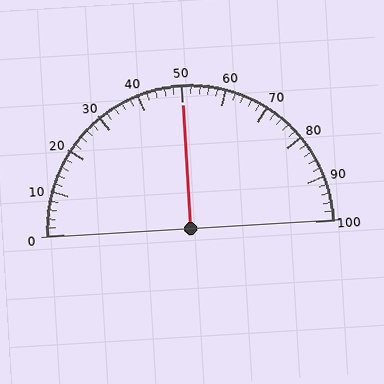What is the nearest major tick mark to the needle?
The nearest major tick mark is 50.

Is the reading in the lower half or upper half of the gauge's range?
The reading is in the upper half of the range (0 to 100).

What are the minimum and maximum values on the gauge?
The gauge ranges from 0 to 100.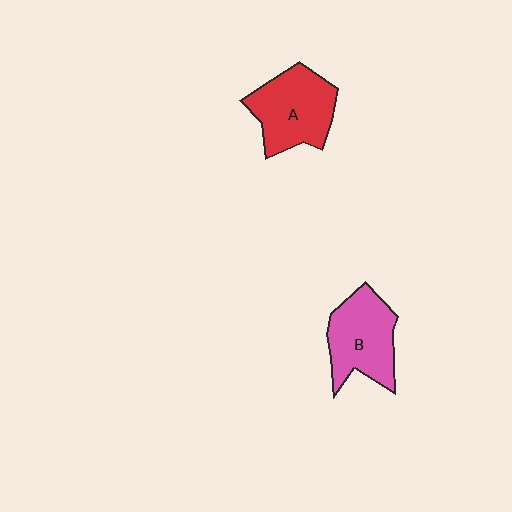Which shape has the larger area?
Shape A (red).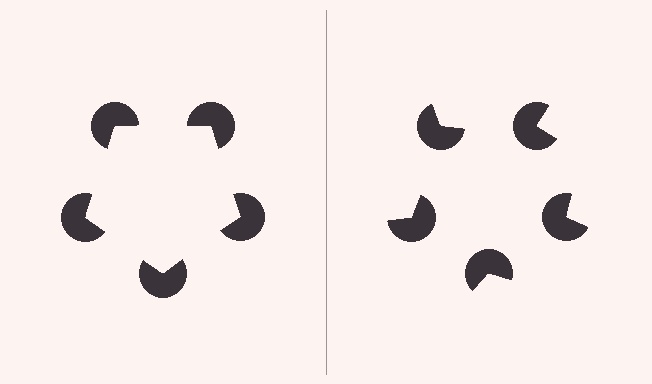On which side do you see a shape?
An illusory pentagon appears on the left side. On the right side the wedge cuts are rotated, so no coherent shape forms.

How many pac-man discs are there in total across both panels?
10 — 5 on each side.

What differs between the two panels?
The pac-man discs are positioned identically on both sides; only the wedge orientations differ. On the left they align to a pentagon; on the right they are misaligned.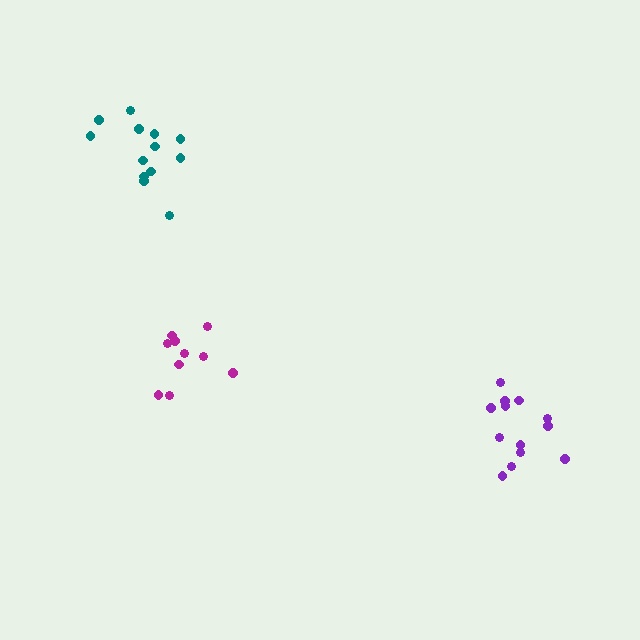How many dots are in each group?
Group 1: 10 dots, Group 2: 13 dots, Group 3: 13 dots (36 total).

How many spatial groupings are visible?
There are 3 spatial groupings.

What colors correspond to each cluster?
The clusters are colored: magenta, purple, teal.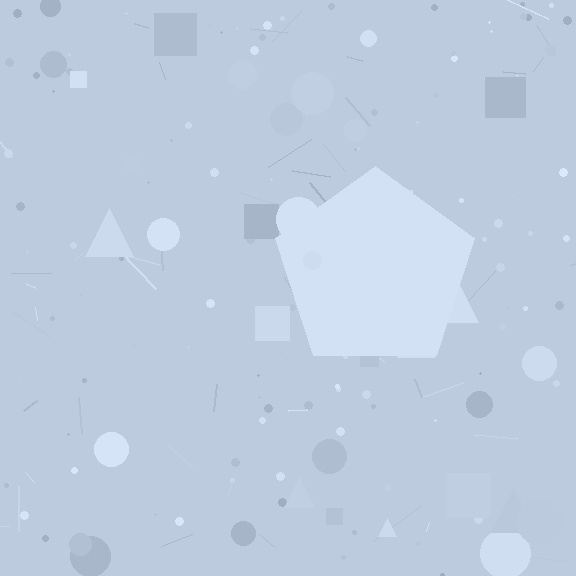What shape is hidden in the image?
A pentagon is hidden in the image.